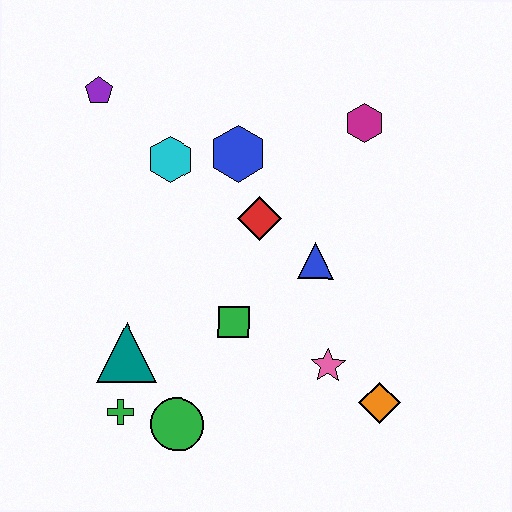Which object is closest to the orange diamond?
The pink star is closest to the orange diamond.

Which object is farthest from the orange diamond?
The purple pentagon is farthest from the orange diamond.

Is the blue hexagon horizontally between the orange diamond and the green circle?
Yes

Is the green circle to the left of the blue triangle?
Yes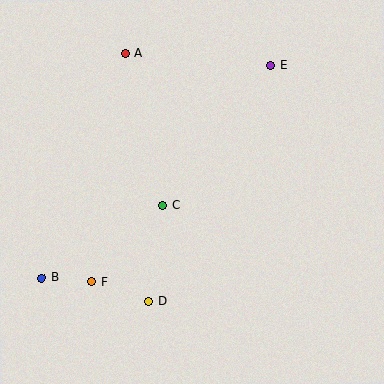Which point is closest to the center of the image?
Point C at (163, 206) is closest to the center.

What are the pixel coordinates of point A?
Point A is at (125, 53).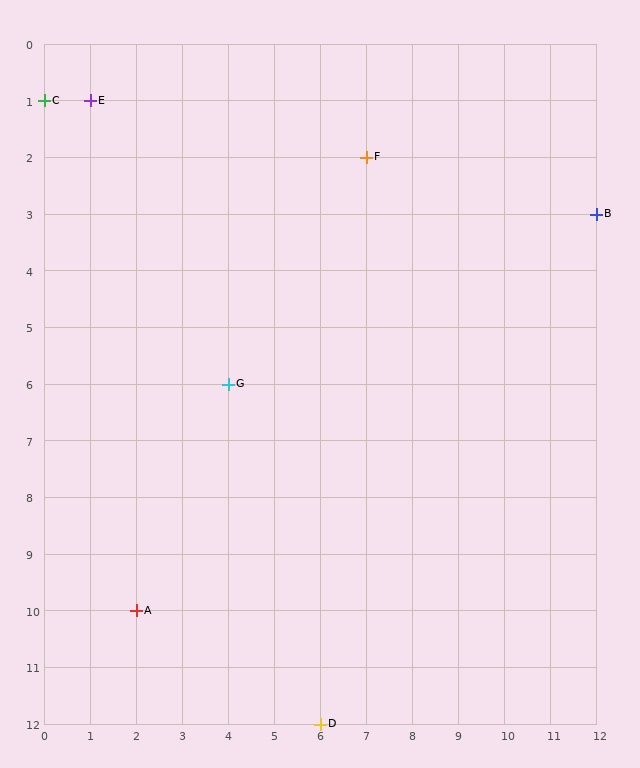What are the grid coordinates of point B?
Point B is at grid coordinates (12, 3).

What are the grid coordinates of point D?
Point D is at grid coordinates (6, 12).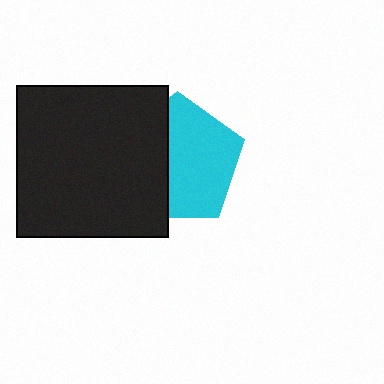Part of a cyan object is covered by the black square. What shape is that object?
It is a pentagon.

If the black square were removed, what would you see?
You would see the complete cyan pentagon.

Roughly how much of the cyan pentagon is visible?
About half of it is visible (roughly 59%).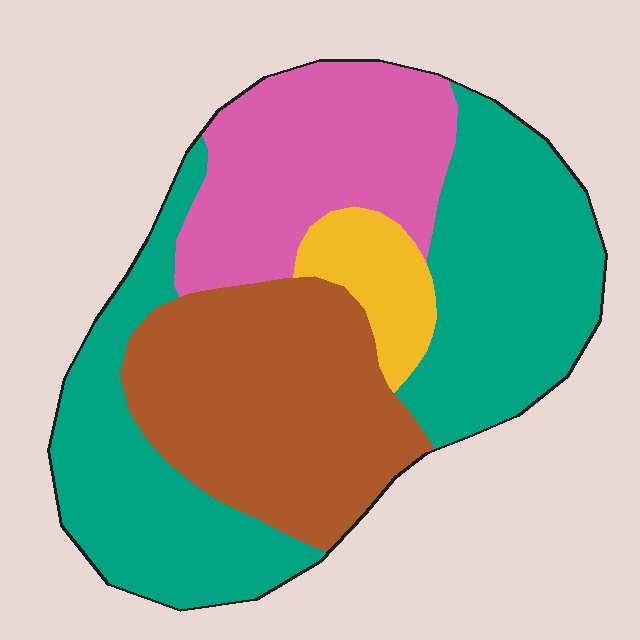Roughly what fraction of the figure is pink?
Pink covers 22% of the figure.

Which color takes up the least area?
Yellow, at roughly 5%.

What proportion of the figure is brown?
Brown takes up about one quarter (1/4) of the figure.